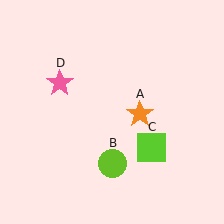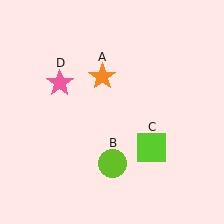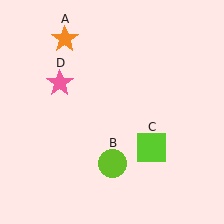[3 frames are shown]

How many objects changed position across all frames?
1 object changed position: orange star (object A).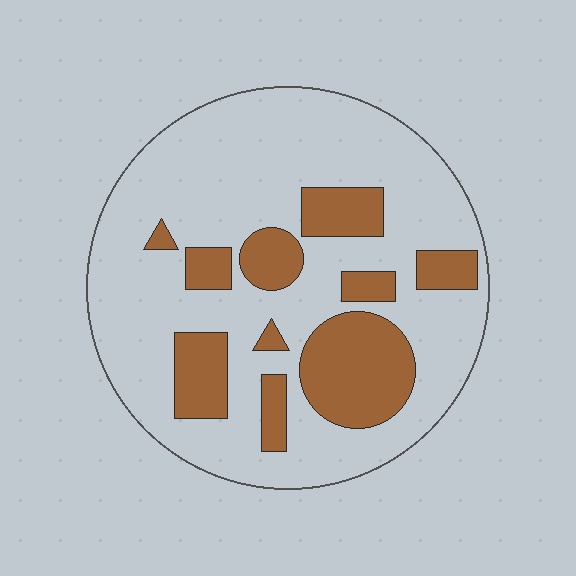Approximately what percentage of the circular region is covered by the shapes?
Approximately 25%.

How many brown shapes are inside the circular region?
10.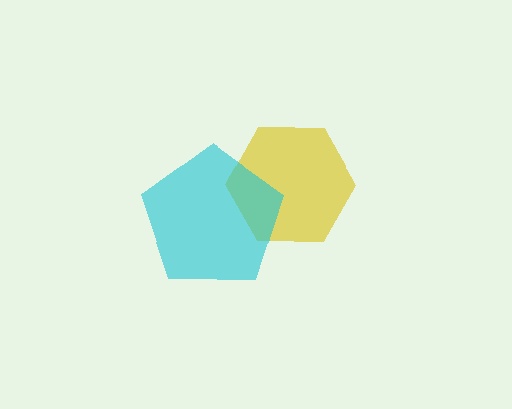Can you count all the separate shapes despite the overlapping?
Yes, there are 2 separate shapes.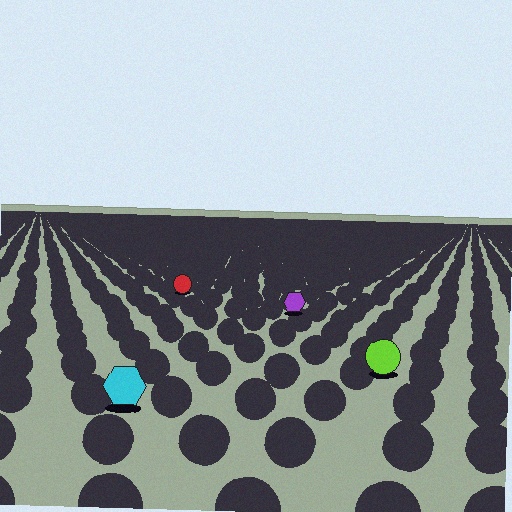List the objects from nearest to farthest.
From nearest to farthest: the cyan hexagon, the lime circle, the purple hexagon, the red circle.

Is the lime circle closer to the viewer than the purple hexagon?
Yes. The lime circle is closer — you can tell from the texture gradient: the ground texture is coarser near it.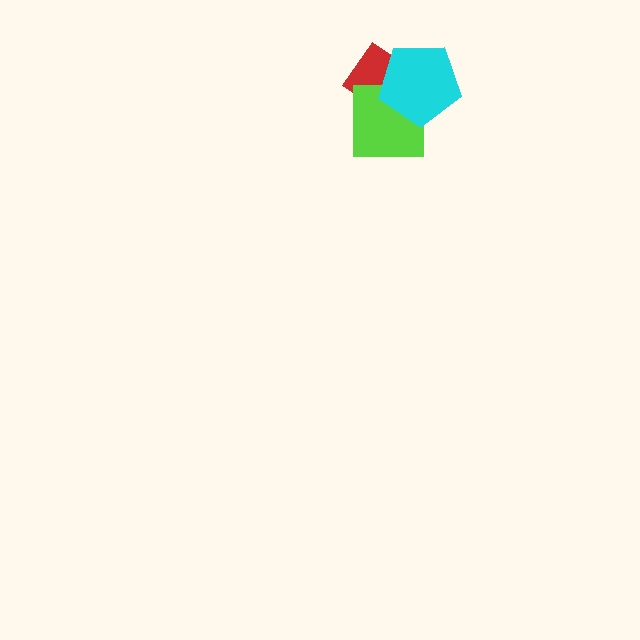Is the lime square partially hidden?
Yes, it is partially covered by another shape.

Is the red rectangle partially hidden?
Yes, it is partially covered by another shape.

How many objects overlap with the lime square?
2 objects overlap with the lime square.